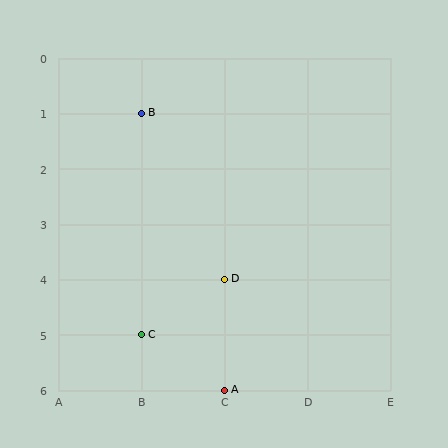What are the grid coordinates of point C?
Point C is at grid coordinates (B, 5).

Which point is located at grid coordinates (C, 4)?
Point D is at (C, 4).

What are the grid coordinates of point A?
Point A is at grid coordinates (C, 6).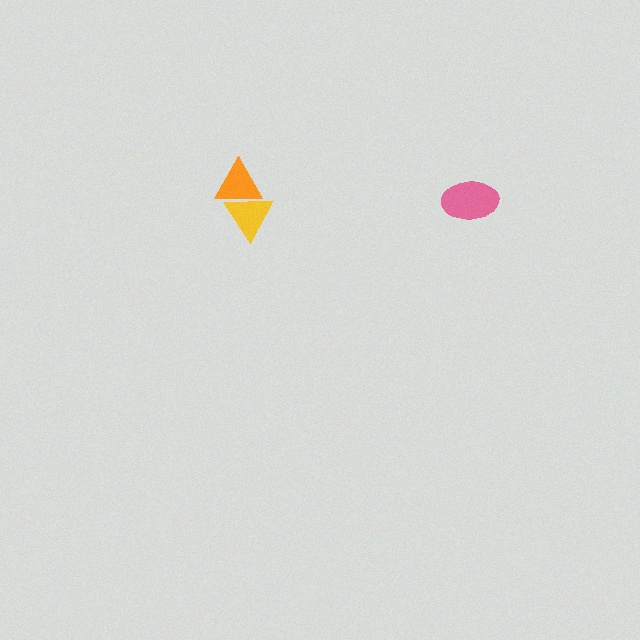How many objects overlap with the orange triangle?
1 object overlaps with the orange triangle.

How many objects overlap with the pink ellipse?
0 objects overlap with the pink ellipse.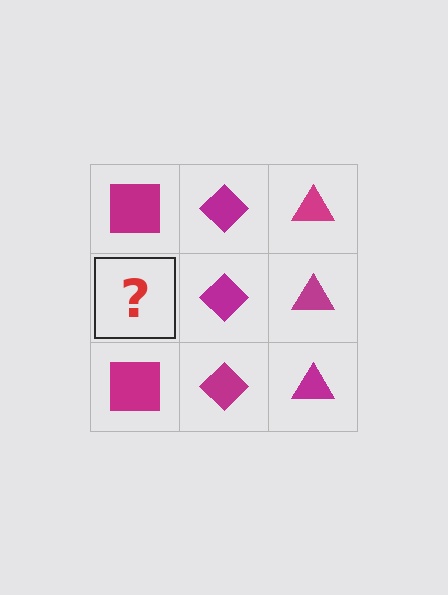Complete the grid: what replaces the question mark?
The question mark should be replaced with a magenta square.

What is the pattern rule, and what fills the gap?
The rule is that each column has a consistent shape. The gap should be filled with a magenta square.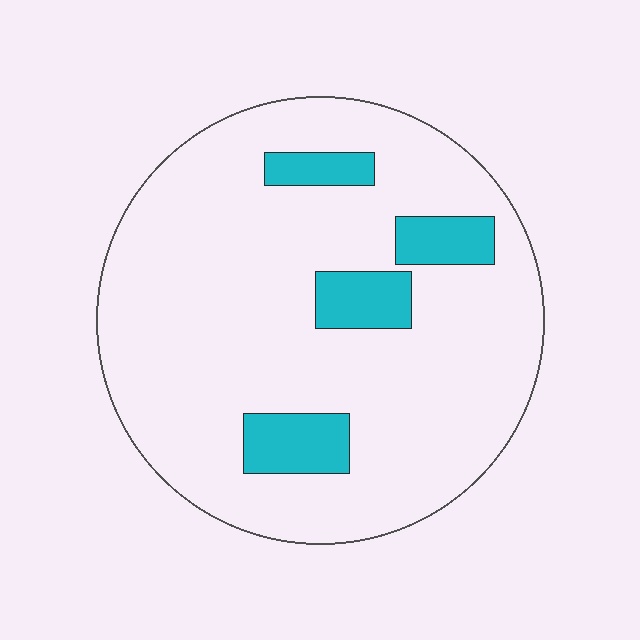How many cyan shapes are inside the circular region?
4.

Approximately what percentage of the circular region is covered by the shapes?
Approximately 15%.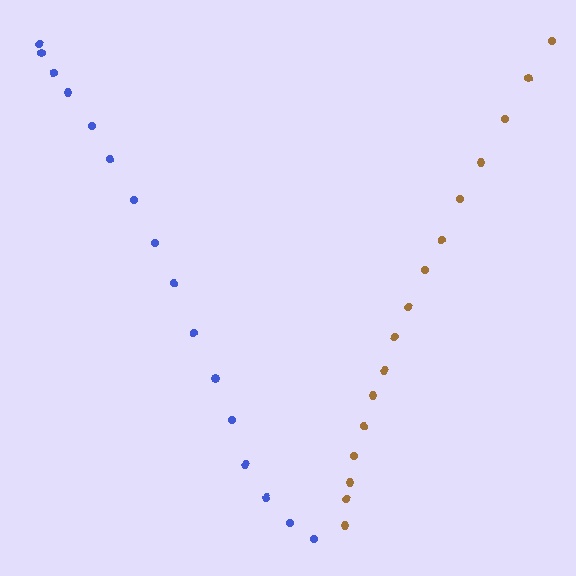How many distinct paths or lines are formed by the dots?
There are 2 distinct paths.